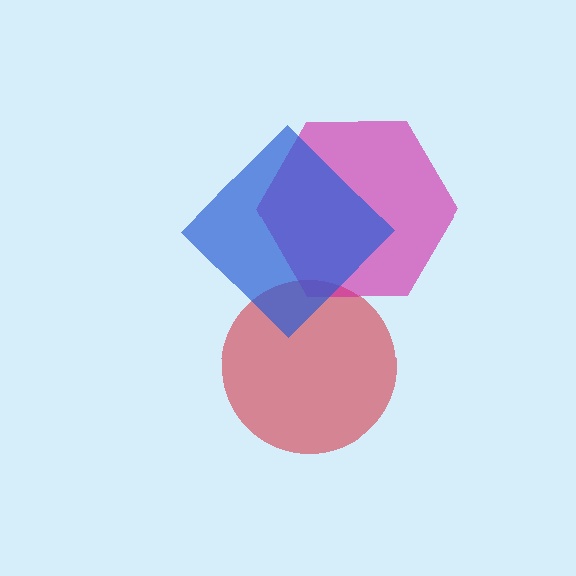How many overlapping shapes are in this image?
There are 3 overlapping shapes in the image.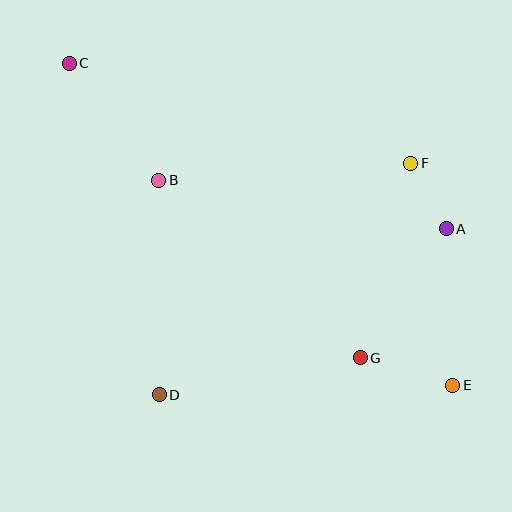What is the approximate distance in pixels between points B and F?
The distance between B and F is approximately 252 pixels.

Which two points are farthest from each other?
Points C and E are farthest from each other.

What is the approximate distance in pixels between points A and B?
The distance between A and B is approximately 291 pixels.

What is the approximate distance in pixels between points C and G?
The distance between C and G is approximately 414 pixels.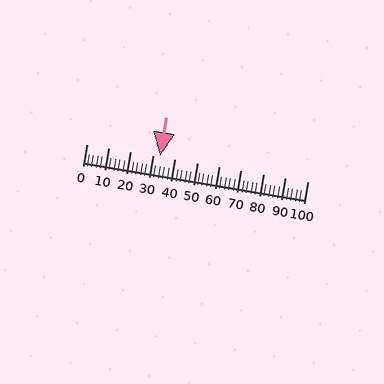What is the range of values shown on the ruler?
The ruler shows values from 0 to 100.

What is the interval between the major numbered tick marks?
The major tick marks are spaced 10 units apart.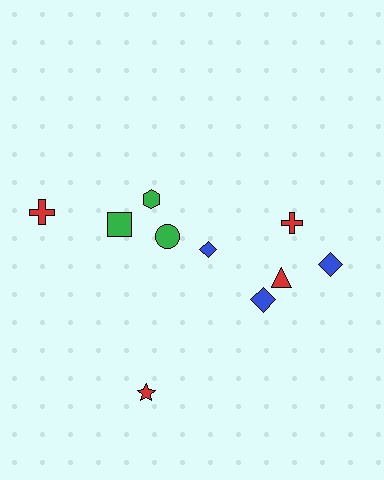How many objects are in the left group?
There are 6 objects.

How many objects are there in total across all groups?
There are 10 objects.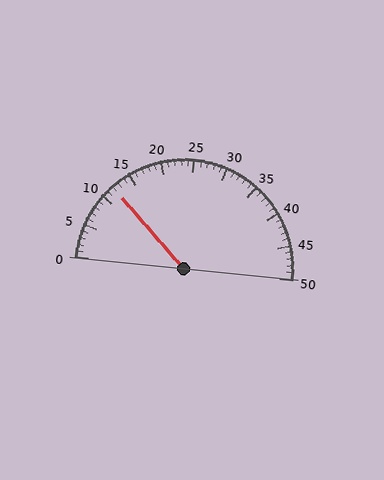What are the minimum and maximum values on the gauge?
The gauge ranges from 0 to 50.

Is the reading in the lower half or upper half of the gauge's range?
The reading is in the lower half of the range (0 to 50).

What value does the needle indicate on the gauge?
The needle indicates approximately 12.